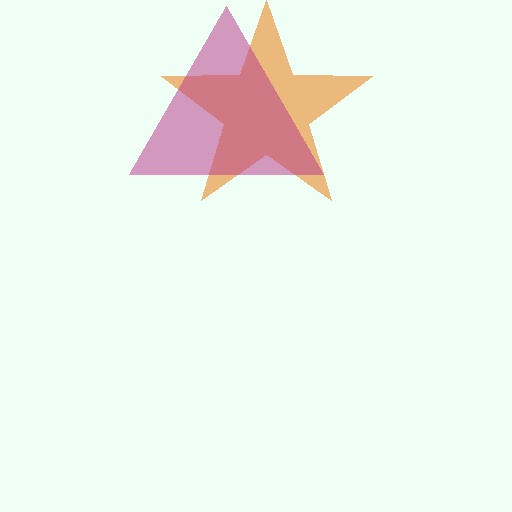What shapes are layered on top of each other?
The layered shapes are: an orange star, a magenta triangle.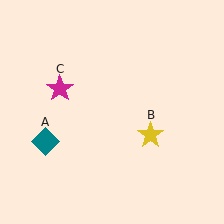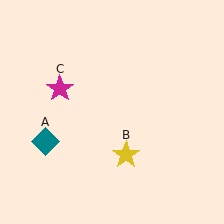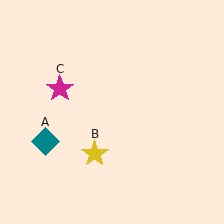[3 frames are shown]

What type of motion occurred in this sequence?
The yellow star (object B) rotated clockwise around the center of the scene.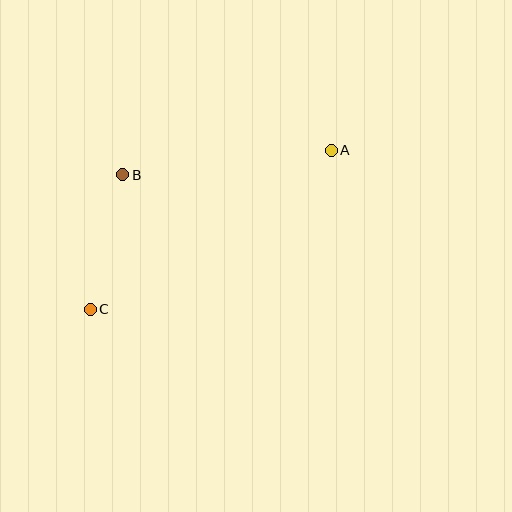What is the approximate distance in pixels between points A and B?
The distance between A and B is approximately 210 pixels.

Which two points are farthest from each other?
Points A and C are farthest from each other.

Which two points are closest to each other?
Points B and C are closest to each other.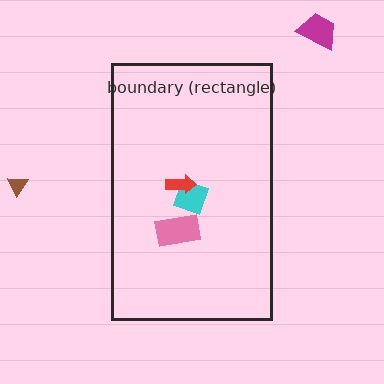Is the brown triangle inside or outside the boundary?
Outside.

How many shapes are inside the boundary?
3 inside, 2 outside.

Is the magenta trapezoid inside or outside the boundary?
Outside.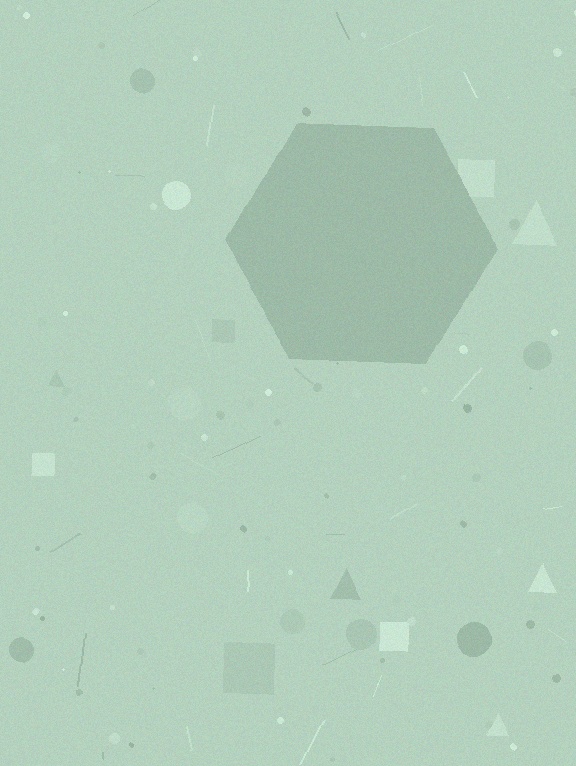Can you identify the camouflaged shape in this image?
The camouflaged shape is a hexagon.